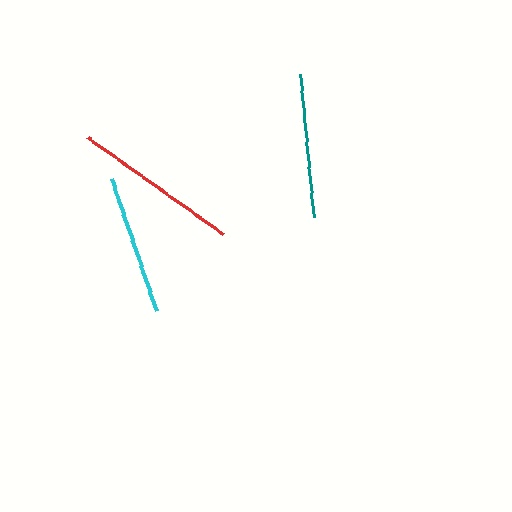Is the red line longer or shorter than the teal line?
The red line is longer than the teal line.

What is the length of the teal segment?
The teal segment is approximately 144 pixels long.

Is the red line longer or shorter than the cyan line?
The red line is longer than the cyan line.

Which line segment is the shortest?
The cyan line is the shortest at approximately 139 pixels.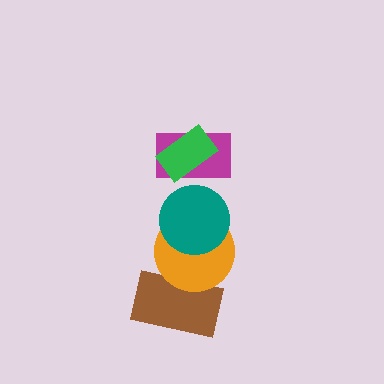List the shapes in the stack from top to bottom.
From top to bottom: the green rectangle, the magenta rectangle, the teal circle, the orange circle, the brown rectangle.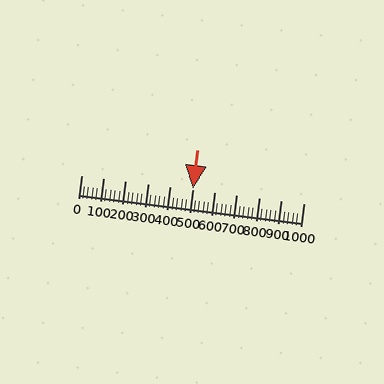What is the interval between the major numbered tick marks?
The major tick marks are spaced 100 units apart.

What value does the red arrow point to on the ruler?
The red arrow points to approximately 504.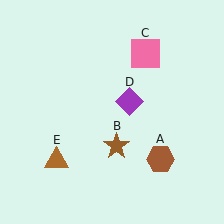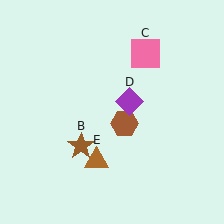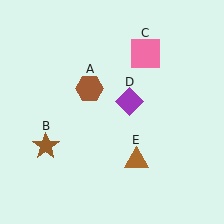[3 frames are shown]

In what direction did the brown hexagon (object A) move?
The brown hexagon (object A) moved up and to the left.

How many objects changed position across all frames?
3 objects changed position: brown hexagon (object A), brown star (object B), brown triangle (object E).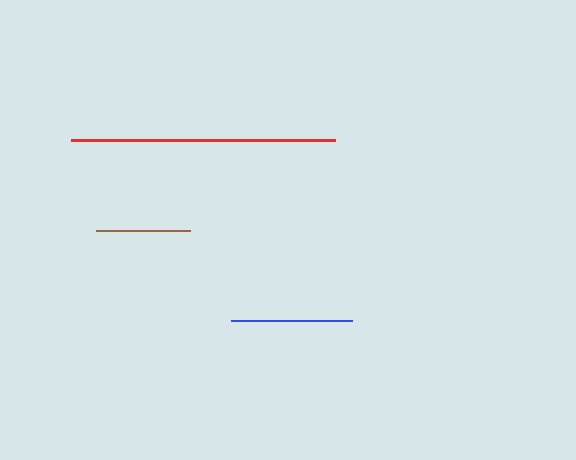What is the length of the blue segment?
The blue segment is approximately 121 pixels long.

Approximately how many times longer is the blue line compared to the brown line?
The blue line is approximately 1.3 times the length of the brown line.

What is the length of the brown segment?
The brown segment is approximately 95 pixels long.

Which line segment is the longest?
The red line is the longest at approximately 264 pixels.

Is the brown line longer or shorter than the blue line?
The blue line is longer than the brown line.